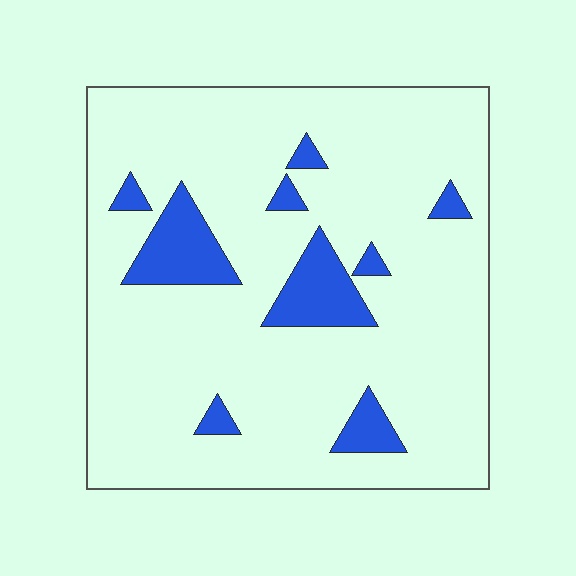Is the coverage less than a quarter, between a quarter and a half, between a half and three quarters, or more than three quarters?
Less than a quarter.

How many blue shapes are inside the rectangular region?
9.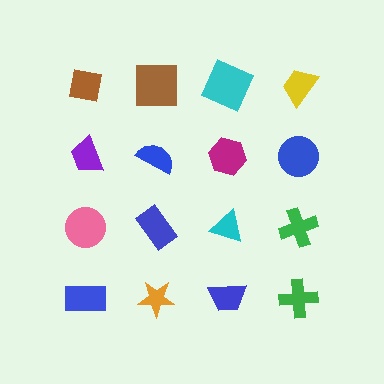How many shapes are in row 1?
4 shapes.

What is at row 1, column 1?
A brown square.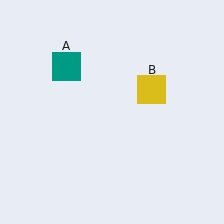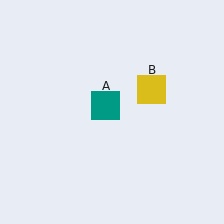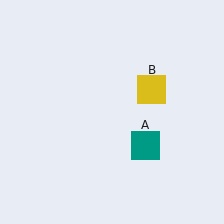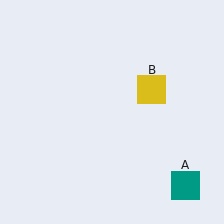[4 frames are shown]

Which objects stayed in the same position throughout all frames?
Yellow square (object B) remained stationary.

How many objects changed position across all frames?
1 object changed position: teal square (object A).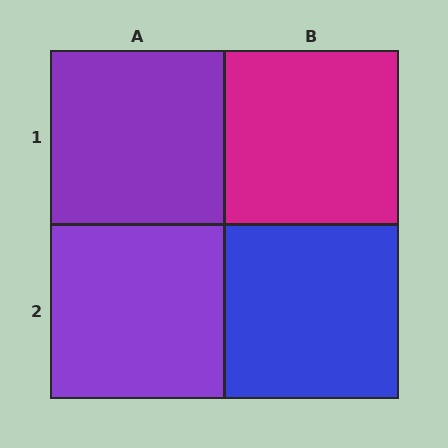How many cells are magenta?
1 cell is magenta.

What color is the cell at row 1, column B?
Magenta.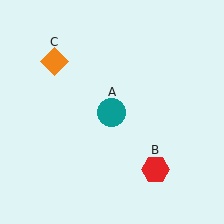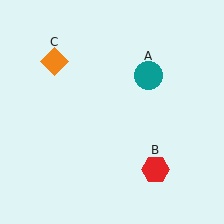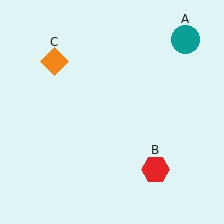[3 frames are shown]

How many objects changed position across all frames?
1 object changed position: teal circle (object A).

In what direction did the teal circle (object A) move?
The teal circle (object A) moved up and to the right.